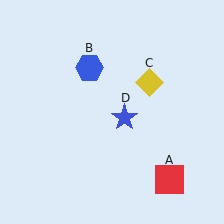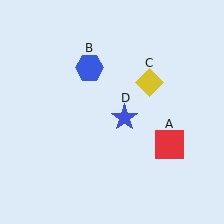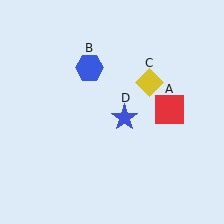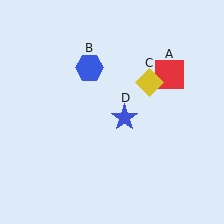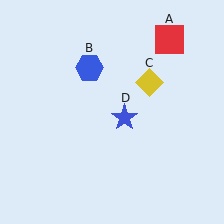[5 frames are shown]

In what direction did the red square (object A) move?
The red square (object A) moved up.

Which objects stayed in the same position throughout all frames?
Blue hexagon (object B) and yellow diamond (object C) and blue star (object D) remained stationary.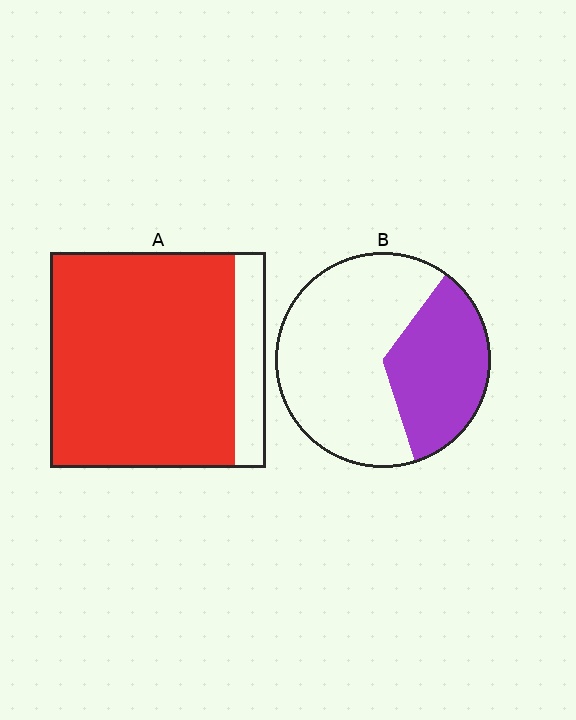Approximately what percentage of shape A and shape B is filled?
A is approximately 85% and B is approximately 35%.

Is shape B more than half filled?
No.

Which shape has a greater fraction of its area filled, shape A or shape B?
Shape A.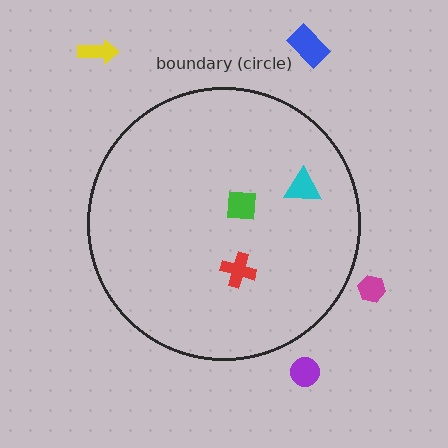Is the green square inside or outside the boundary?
Inside.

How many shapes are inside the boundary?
3 inside, 4 outside.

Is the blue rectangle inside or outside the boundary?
Outside.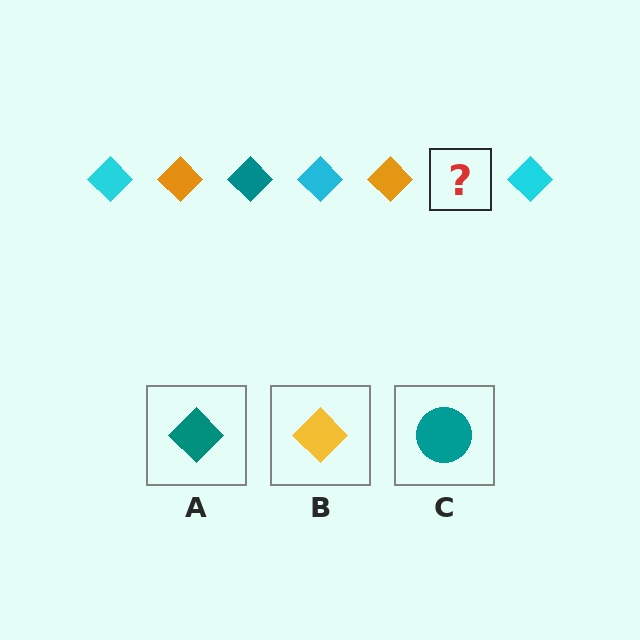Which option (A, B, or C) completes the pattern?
A.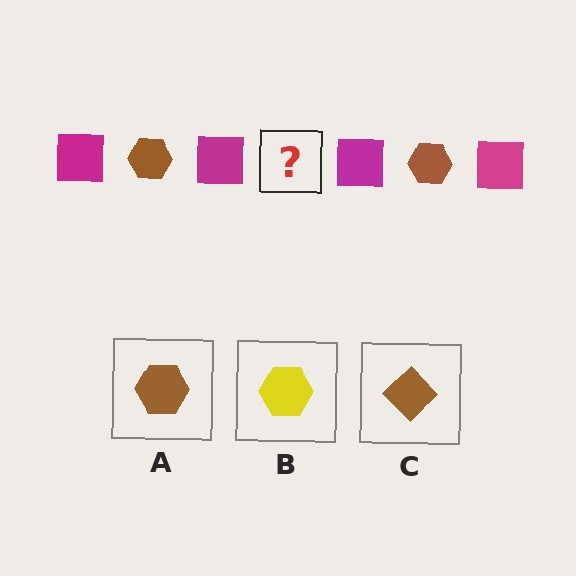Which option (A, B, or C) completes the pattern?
A.